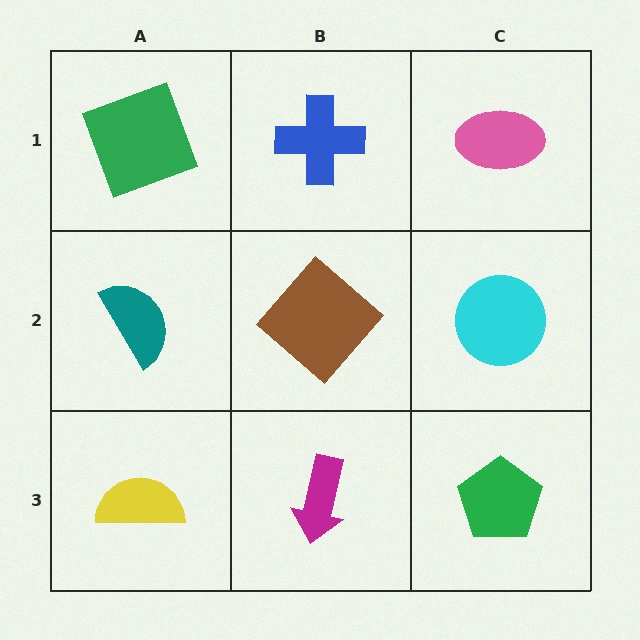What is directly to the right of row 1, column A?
A blue cross.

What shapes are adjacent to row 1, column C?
A cyan circle (row 2, column C), a blue cross (row 1, column B).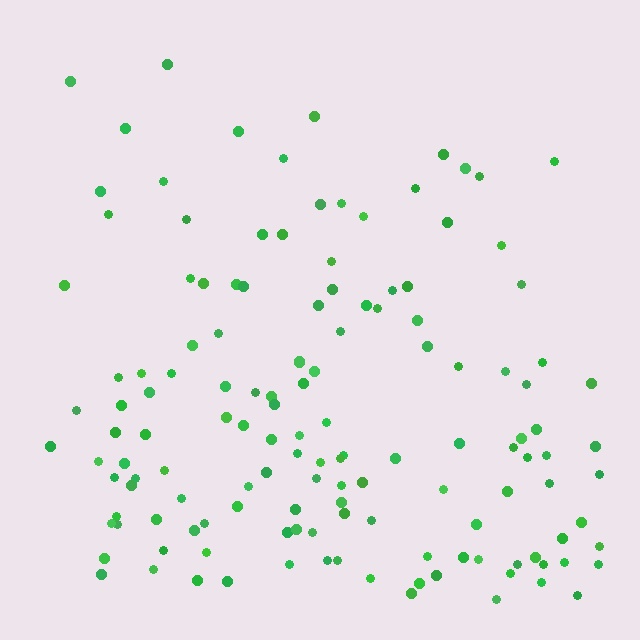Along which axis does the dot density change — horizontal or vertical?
Vertical.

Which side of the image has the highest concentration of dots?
The bottom.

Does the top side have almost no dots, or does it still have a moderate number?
Still a moderate number, just noticeably fewer than the bottom.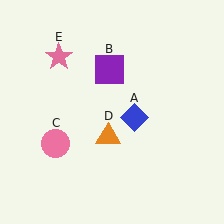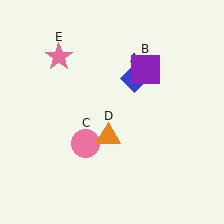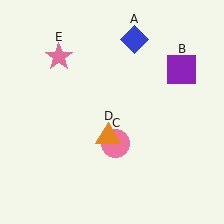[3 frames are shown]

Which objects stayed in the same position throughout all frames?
Orange triangle (object D) and pink star (object E) remained stationary.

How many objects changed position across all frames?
3 objects changed position: blue diamond (object A), purple square (object B), pink circle (object C).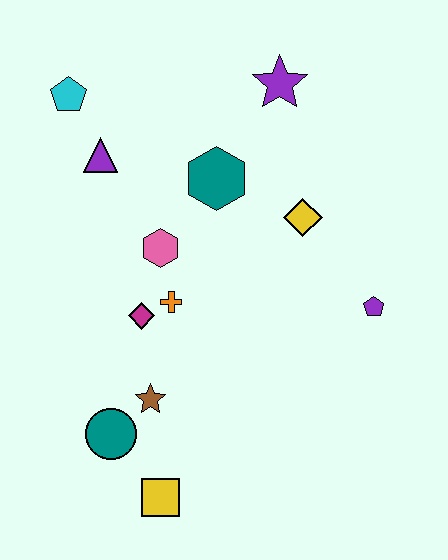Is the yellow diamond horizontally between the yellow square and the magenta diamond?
No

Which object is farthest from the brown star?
The purple star is farthest from the brown star.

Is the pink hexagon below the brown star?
No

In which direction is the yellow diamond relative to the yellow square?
The yellow diamond is above the yellow square.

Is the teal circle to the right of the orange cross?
No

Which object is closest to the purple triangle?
The cyan pentagon is closest to the purple triangle.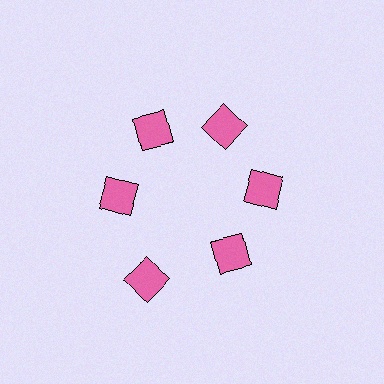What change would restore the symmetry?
The symmetry would be restored by moving it inward, back onto the ring so that all 6 squares sit at equal angles and equal distance from the center.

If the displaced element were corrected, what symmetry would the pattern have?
It would have 6-fold rotational symmetry — the pattern would map onto itself every 60 degrees.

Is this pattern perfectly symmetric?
No. The 6 pink squares are arranged in a ring, but one element near the 7 o'clock position is pushed outward from the center, breaking the 6-fold rotational symmetry.